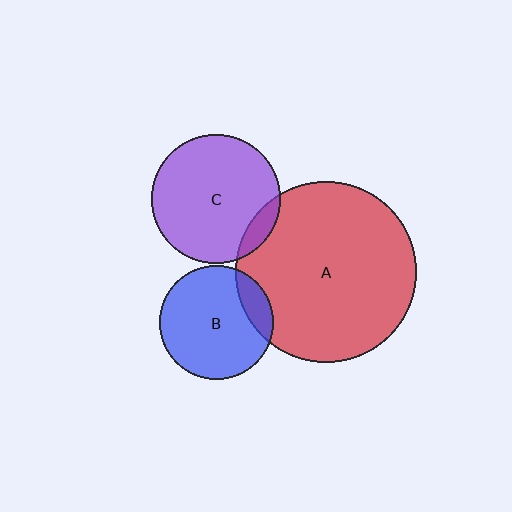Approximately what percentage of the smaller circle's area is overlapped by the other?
Approximately 10%.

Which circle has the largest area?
Circle A (red).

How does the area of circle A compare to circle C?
Approximately 2.0 times.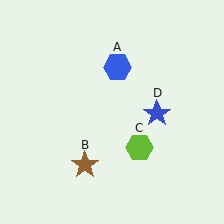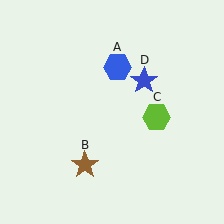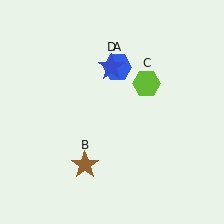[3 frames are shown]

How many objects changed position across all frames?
2 objects changed position: lime hexagon (object C), blue star (object D).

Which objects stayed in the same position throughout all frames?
Blue hexagon (object A) and brown star (object B) remained stationary.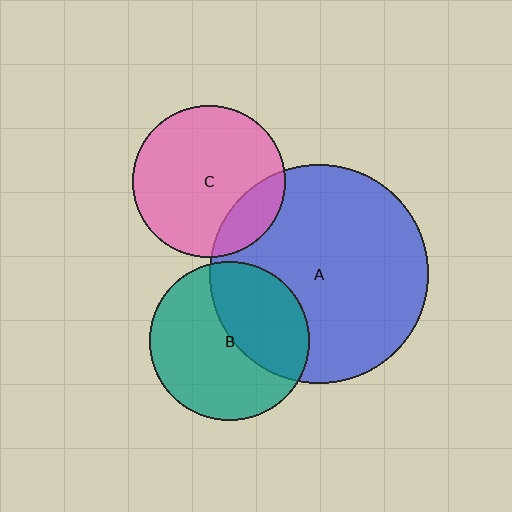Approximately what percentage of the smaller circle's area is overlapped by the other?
Approximately 20%.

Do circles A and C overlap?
Yes.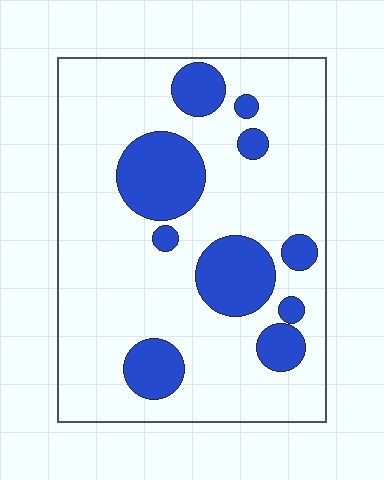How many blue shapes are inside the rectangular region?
10.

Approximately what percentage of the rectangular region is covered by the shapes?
Approximately 25%.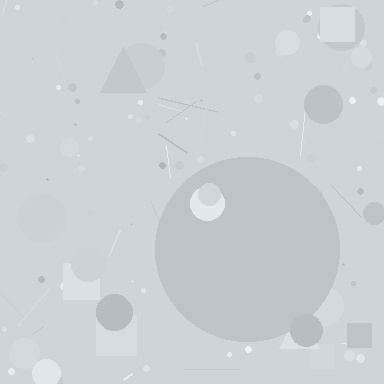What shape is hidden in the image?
A circle is hidden in the image.